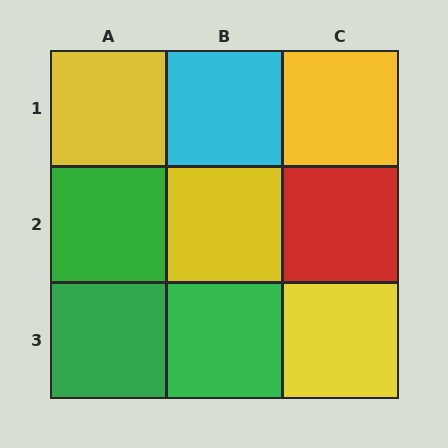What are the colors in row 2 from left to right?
Green, yellow, red.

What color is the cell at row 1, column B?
Cyan.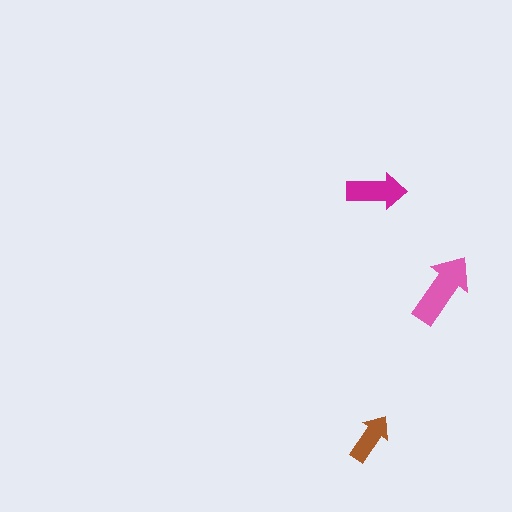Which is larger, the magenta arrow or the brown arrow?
The magenta one.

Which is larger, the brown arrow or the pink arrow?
The pink one.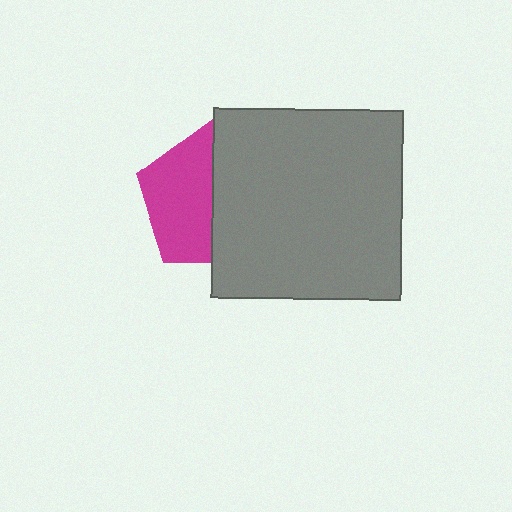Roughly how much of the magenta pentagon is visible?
About half of it is visible (roughly 51%).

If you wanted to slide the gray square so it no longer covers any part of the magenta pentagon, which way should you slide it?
Slide it right — that is the most direct way to separate the two shapes.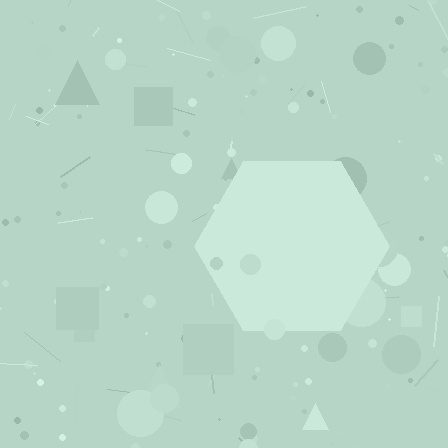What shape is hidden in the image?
A hexagon is hidden in the image.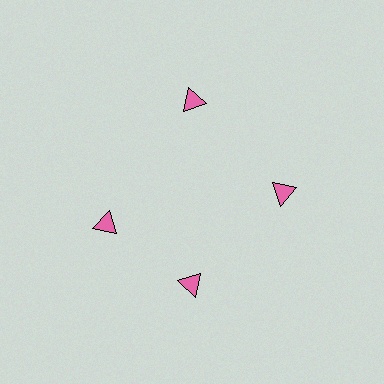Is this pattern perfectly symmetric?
No. The 4 pink triangles are arranged in a ring, but one element near the 9 o'clock position is rotated out of alignment along the ring, breaking the 4-fold rotational symmetry.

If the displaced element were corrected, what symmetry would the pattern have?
It would have 4-fold rotational symmetry — the pattern would map onto itself every 90 degrees.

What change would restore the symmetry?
The symmetry would be restored by rotating it back into even spacing with its neighbors so that all 4 triangles sit at equal angles and equal distance from the center.